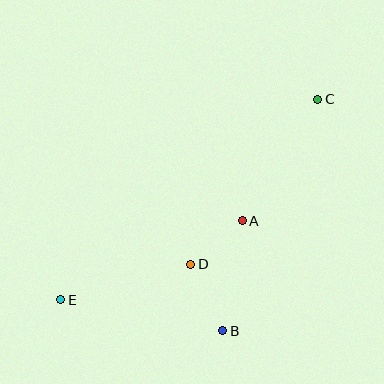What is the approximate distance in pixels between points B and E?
The distance between B and E is approximately 165 pixels.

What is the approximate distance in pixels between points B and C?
The distance between B and C is approximately 250 pixels.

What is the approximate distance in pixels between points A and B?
The distance between A and B is approximately 112 pixels.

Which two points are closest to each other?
Points A and D are closest to each other.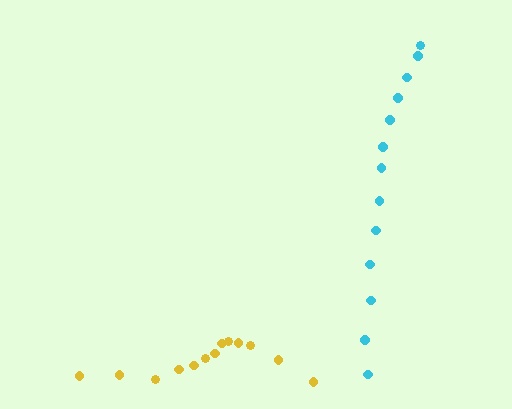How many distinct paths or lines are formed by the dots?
There are 2 distinct paths.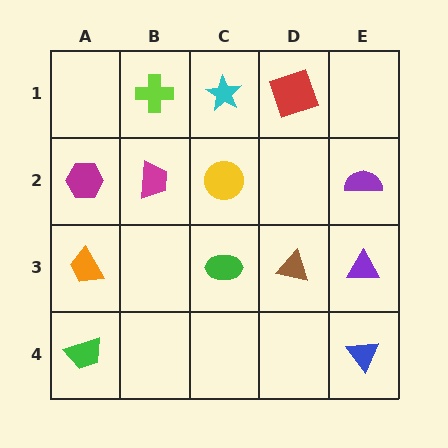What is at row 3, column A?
An orange trapezoid.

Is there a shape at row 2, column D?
No, that cell is empty.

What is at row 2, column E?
A purple semicircle.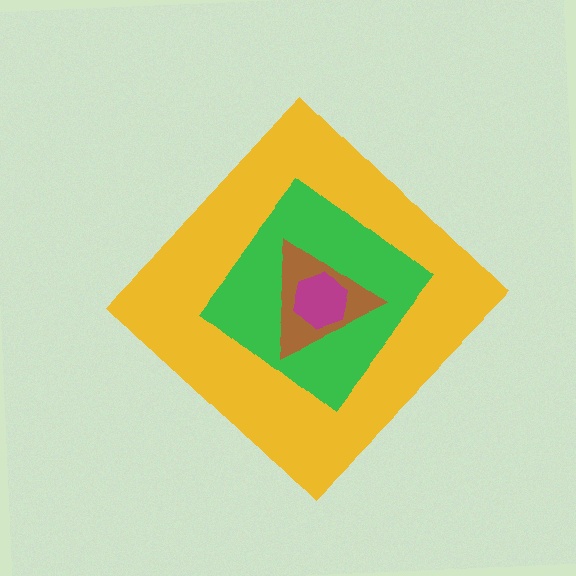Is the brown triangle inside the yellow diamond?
Yes.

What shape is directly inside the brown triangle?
The magenta hexagon.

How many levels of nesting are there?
4.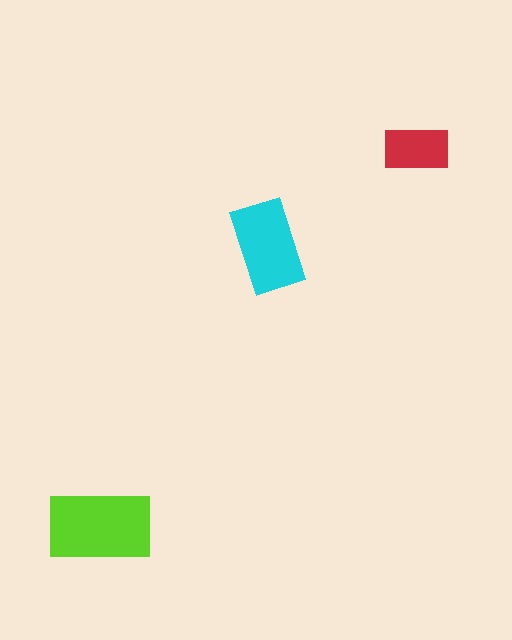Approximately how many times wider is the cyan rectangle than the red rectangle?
About 1.5 times wider.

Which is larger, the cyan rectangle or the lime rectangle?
The lime one.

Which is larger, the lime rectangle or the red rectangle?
The lime one.